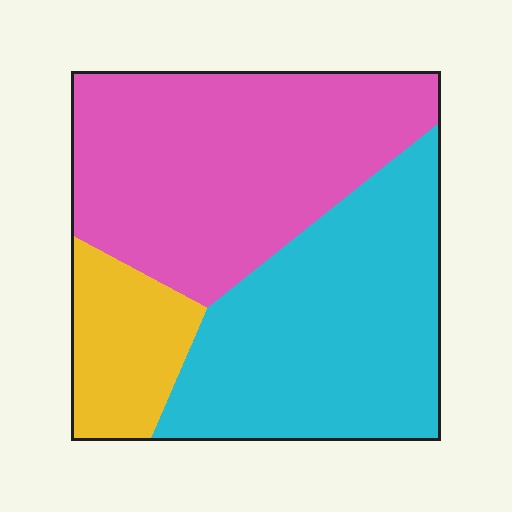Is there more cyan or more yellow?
Cyan.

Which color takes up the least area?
Yellow, at roughly 15%.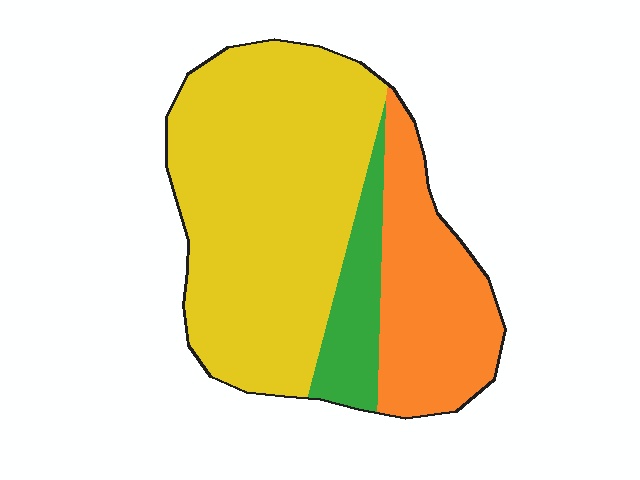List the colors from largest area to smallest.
From largest to smallest: yellow, orange, green.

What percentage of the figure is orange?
Orange covers 27% of the figure.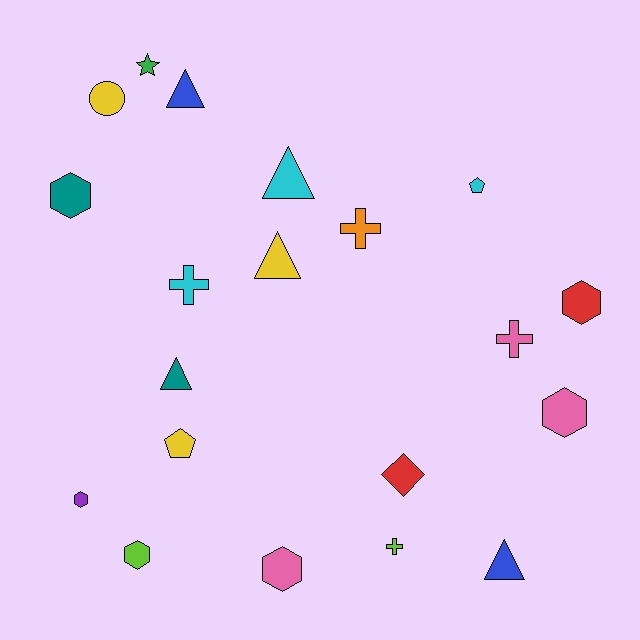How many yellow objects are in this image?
There are 3 yellow objects.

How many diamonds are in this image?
There is 1 diamond.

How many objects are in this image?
There are 20 objects.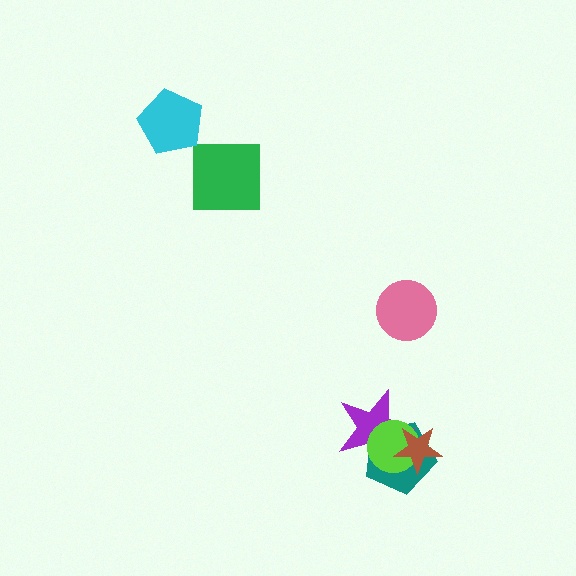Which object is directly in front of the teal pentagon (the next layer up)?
The purple star is directly in front of the teal pentagon.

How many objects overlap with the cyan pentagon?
0 objects overlap with the cyan pentagon.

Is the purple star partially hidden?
Yes, it is partially covered by another shape.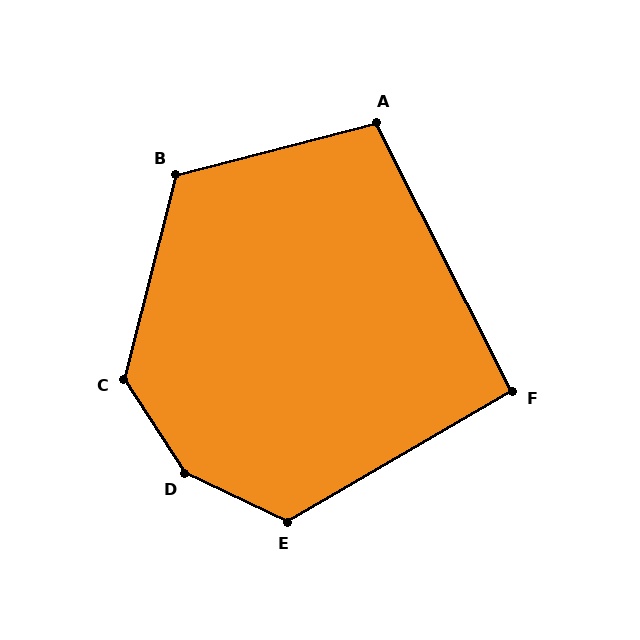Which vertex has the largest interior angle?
D, at approximately 148 degrees.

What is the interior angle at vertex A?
Approximately 102 degrees (obtuse).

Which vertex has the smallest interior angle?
F, at approximately 93 degrees.